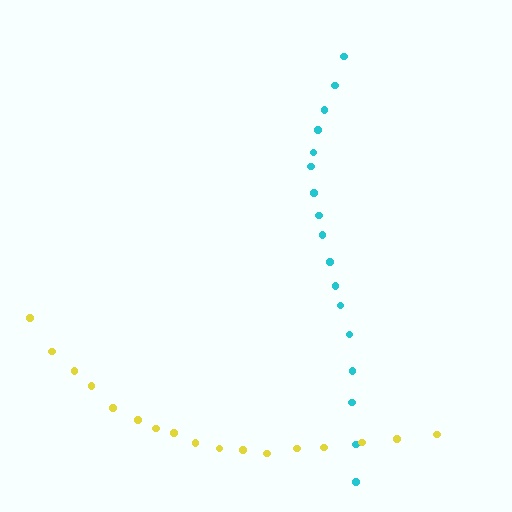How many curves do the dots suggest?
There are 2 distinct paths.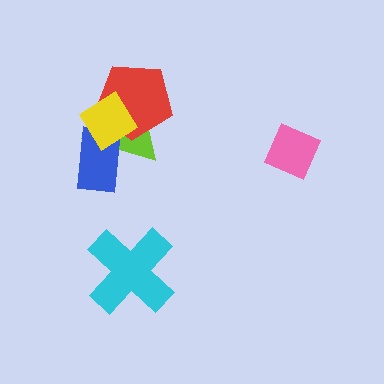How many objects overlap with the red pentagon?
2 objects overlap with the red pentagon.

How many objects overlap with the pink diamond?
0 objects overlap with the pink diamond.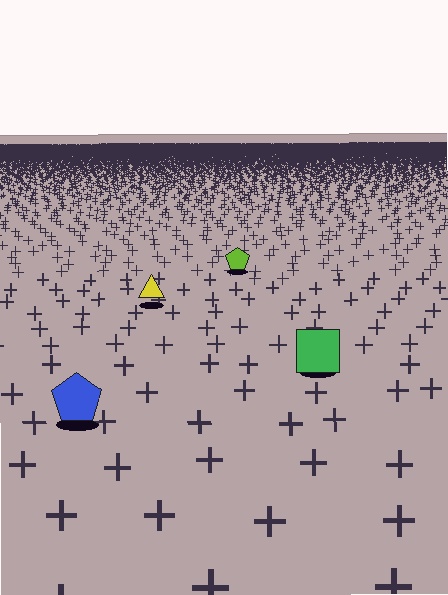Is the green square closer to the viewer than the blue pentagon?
No. The blue pentagon is closer — you can tell from the texture gradient: the ground texture is coarser near it.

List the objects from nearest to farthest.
From nearest to farthest: the blue pentagon, the green square, the yellow triangle, the lime pentagon.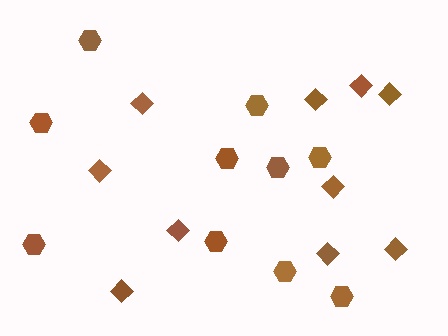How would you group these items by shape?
There are 2 groups: one group of hexagons (10) and one group of diamonds (10).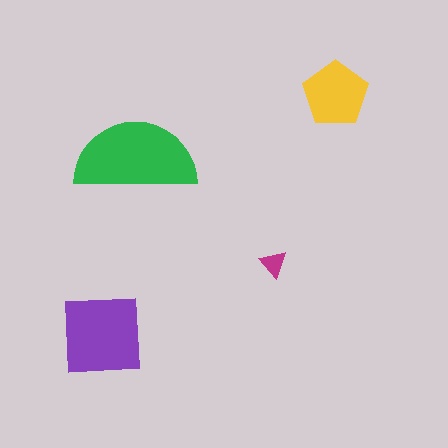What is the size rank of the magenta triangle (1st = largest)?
4th.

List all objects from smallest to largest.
The magenta triangle, the yellow pentagon, the purple square, the green semicircle.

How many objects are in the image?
There are 4 objects in the image.